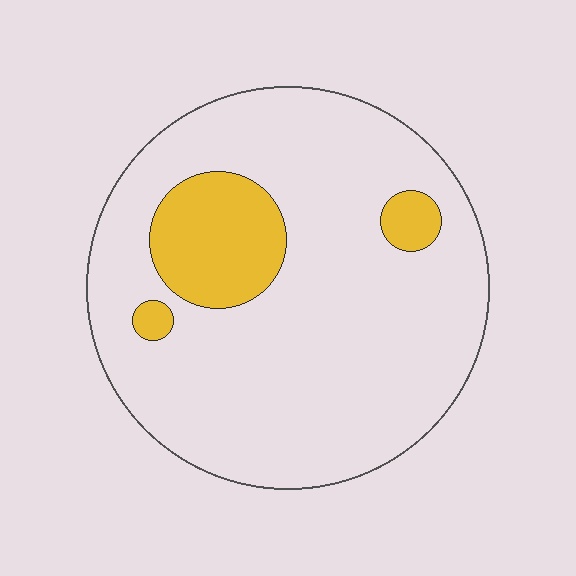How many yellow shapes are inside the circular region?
3.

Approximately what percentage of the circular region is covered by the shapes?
Approximately 15%.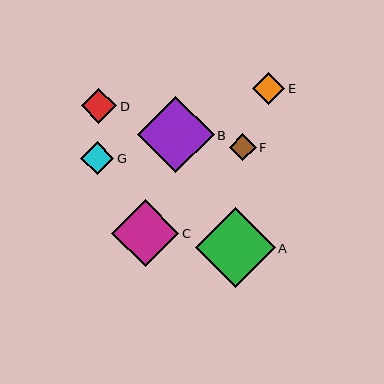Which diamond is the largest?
Diamond A is the largest with a size of approximately 80 pixels.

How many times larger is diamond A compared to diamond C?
Diamond A is approximately 1.2 times the size of diamond C.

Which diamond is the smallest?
Diamond F is the smallest with a size of approximately 27 pixels.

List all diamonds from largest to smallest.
From largest to smallest: A, B, C, D, G, E, F.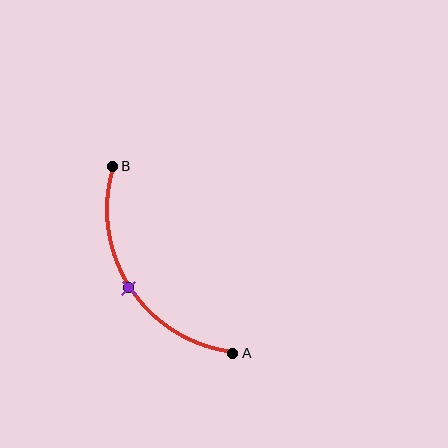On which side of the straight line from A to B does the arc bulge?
The arc bulges to the left of the straight line connecting A and B.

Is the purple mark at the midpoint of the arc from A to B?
Yes. The purple mark lies on the arc at equal arc-length from both A and B — it is the arc midpoint.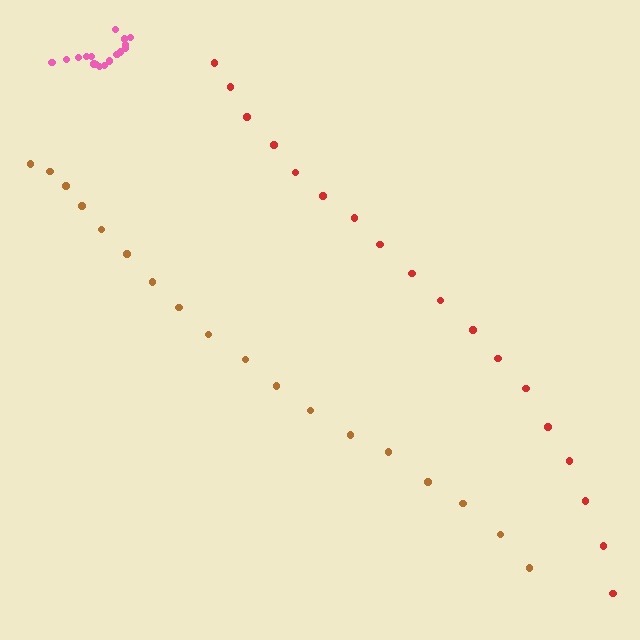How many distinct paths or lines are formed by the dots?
There are 3 distinct paths.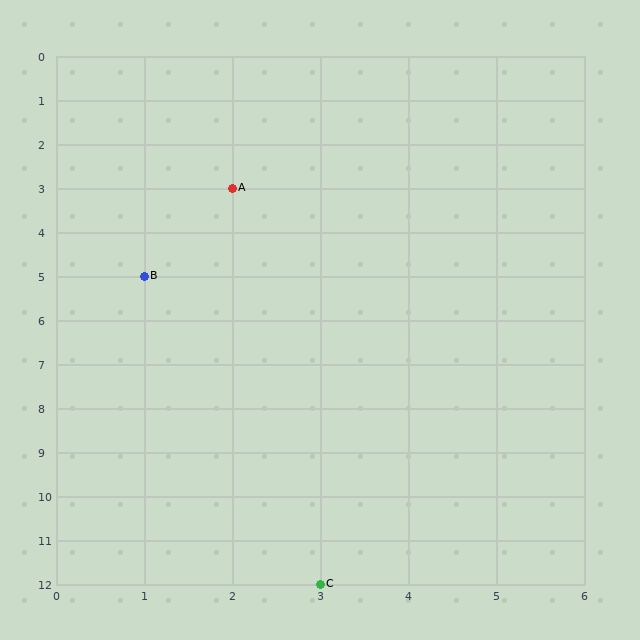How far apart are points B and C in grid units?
Points B and C are 2 columns and 7 rows apart (about 7.3 grid units diagonally).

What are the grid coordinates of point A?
Point A is at grid coordinates (2, 3).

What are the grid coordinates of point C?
Point C is at grid coordinates (3, 12).